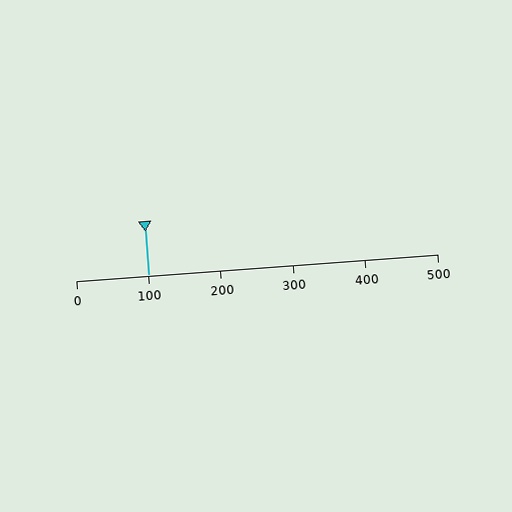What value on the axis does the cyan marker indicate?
The marker indicates approximately 100.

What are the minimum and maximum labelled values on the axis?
The axis runs from 0 to 500.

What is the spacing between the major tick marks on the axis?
The major ticks are spaced 100 apart.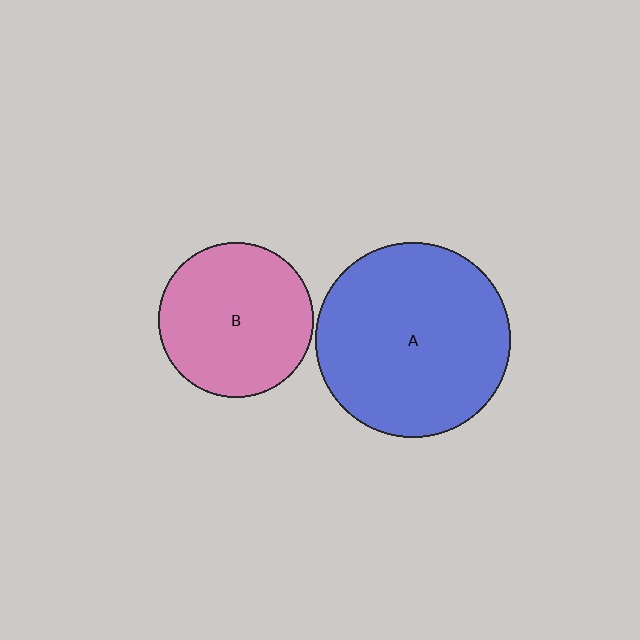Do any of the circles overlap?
No, none of the circles overlap.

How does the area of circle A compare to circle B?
Approximately 1.6 times.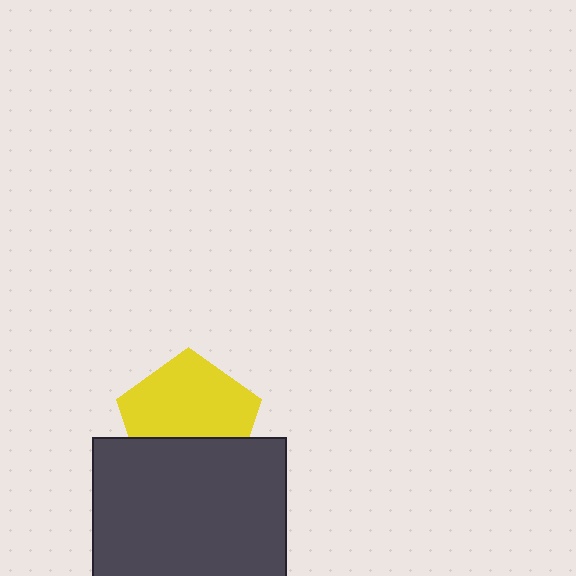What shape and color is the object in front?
The object in front is a dark gray rectangle.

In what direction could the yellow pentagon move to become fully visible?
The yellow pentagon could move up. That would shift it out from behind the dark gray rectangle entirely.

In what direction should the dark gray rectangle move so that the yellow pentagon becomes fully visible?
The dark gray rectangle should move down. That is the shortest direction to clear the overlap and leave the yellow pentagon fully visible.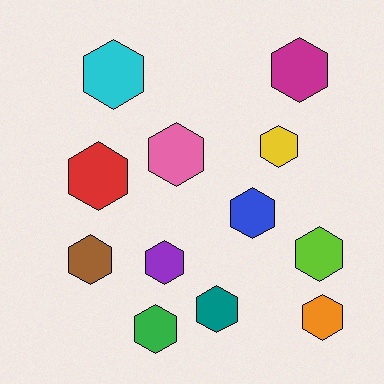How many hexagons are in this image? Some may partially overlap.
There are 12 hexagons.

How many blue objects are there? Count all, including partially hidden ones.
There is 1 blue object.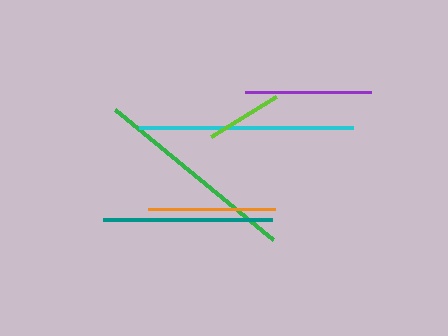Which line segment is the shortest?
The lime line is the shortest at approximately 77 pixels.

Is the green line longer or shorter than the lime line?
The green line is longer than the lime line.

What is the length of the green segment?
The green segment is approximately 205 pixels long.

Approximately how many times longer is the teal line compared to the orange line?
The teal line is approximately 1.3 times the length of the orange line.